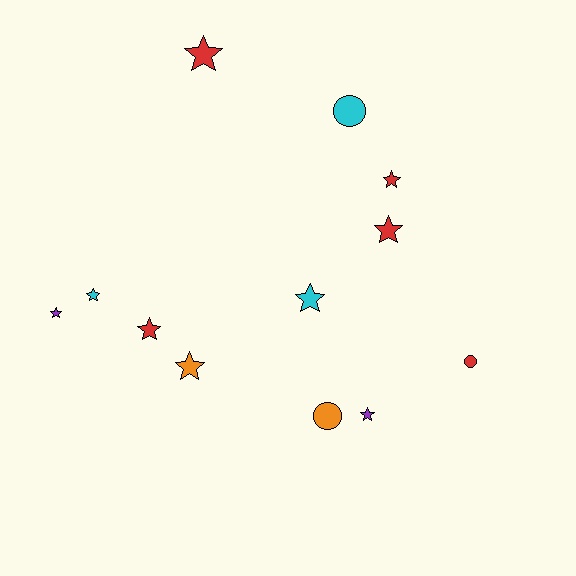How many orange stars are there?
There is 1 orange star.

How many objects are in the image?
There are 12 objects.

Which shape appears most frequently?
Star, with 9 objects.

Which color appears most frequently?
Red, with 5 objects.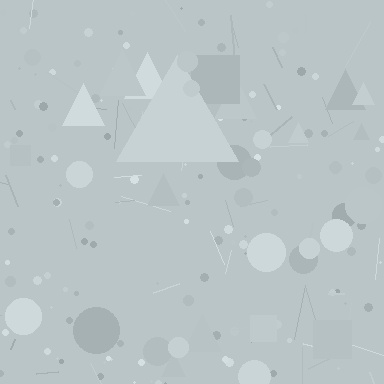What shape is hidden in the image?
A triangle is hidden in the image.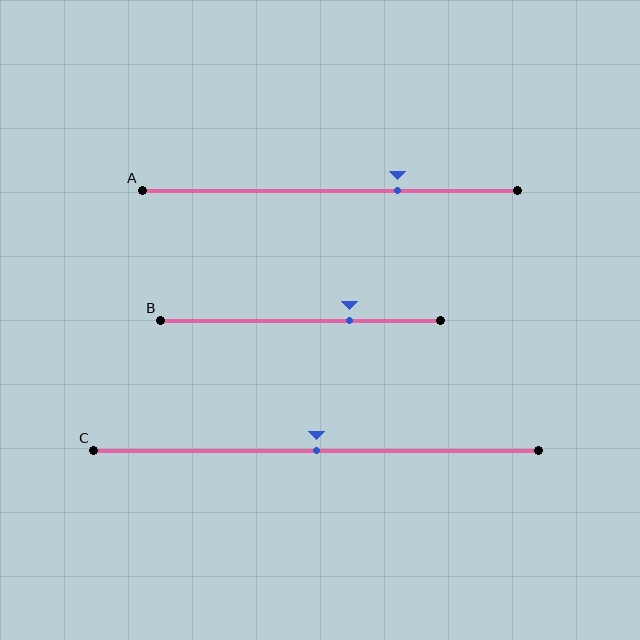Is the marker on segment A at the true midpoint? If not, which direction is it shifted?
No, the marker on segment A is shifted to the right by about 18% of the segment length.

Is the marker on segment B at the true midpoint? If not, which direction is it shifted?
No, the marker on segment B is shifted to the right by about 18% of the segment length.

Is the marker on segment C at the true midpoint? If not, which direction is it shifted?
Yes, the marker on segment C is at the true midpoint.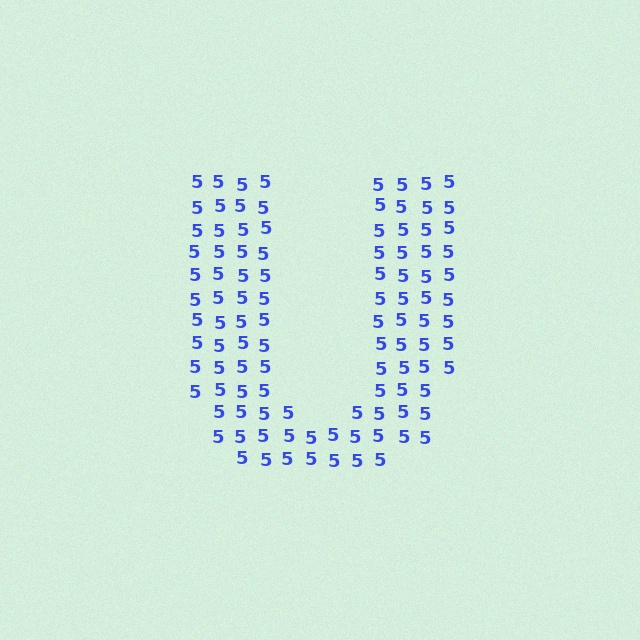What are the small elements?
The small elements are digit 5's.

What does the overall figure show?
The overall figure shows the letter U.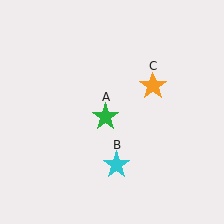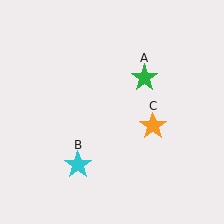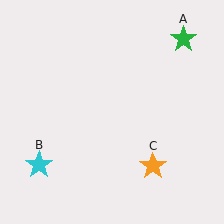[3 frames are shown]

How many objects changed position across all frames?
3 objects changed position: green star (object A), cyan star (object B), orange star (object C).